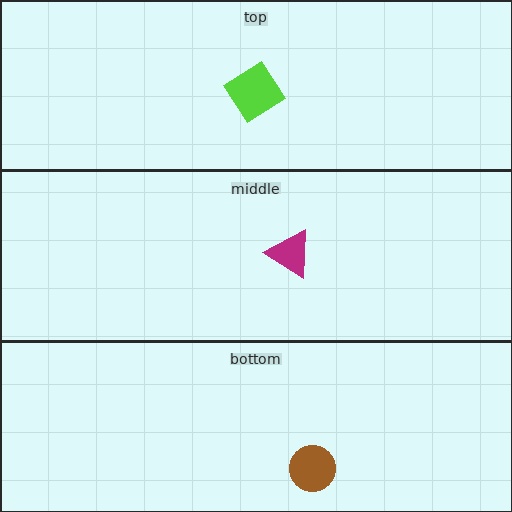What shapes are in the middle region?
The magenta triangle.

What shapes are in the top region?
The lime diamond.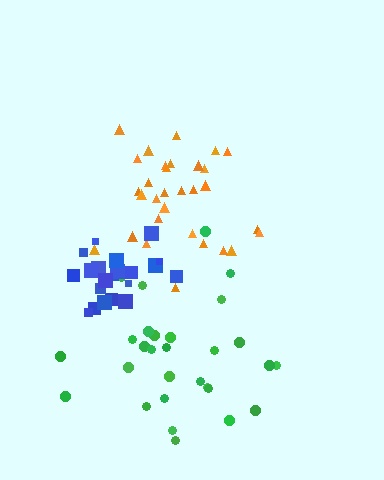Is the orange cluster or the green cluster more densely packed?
Orange.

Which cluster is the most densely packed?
Blue.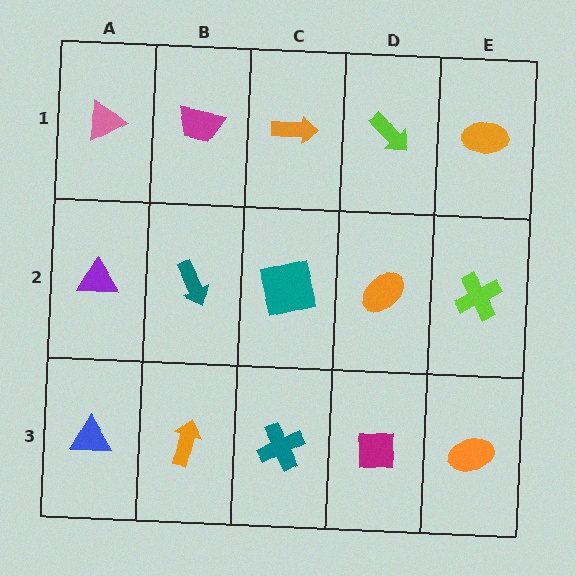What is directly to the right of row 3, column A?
An orange arrow.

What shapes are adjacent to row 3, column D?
An orange ellipse (row 2, column D), a teal cross (row 3, column C), an orange ellipse (row 3, column E).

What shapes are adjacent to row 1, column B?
A teal arrow (row 2, column B), a pink triangle (row 1, column A), an orange arrow (row 1, column C).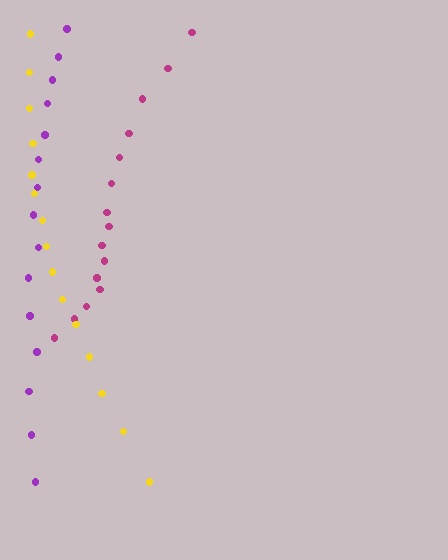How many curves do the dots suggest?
There are 3 distinct paths.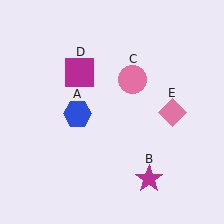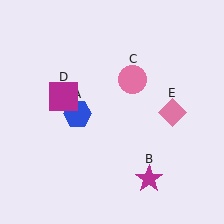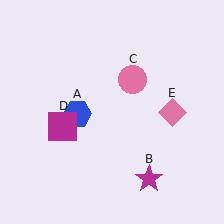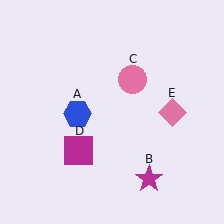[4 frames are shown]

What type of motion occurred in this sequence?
The magenta square (object D) rotated counterclockwise around the center of the scene.